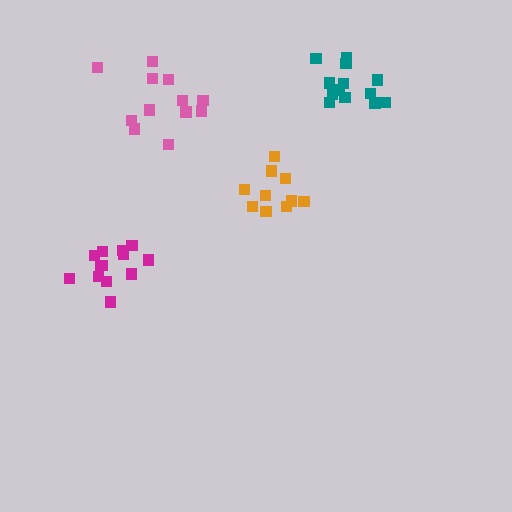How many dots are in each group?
Group 1: 13 dots, Group 2: 13 dots, Group 3: 10 dots, Group 4: 12 dots (48 total).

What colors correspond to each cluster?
The clusters are colored: teal, magenta, orange, pink.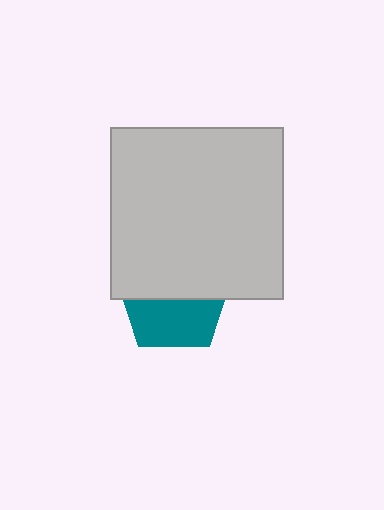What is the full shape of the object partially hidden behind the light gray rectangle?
The partially hidden object is a teal pentagon.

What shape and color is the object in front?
The object in front is a light gray rectangle.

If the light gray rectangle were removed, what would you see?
You would see the complete teal pentagon.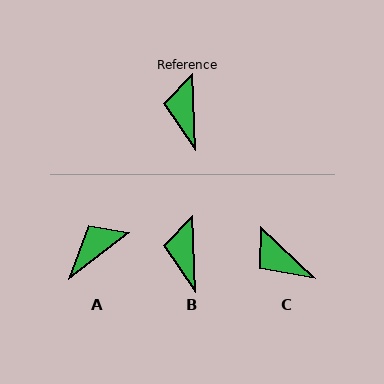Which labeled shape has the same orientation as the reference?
B.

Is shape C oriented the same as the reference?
No, it is off by about 45 degrees.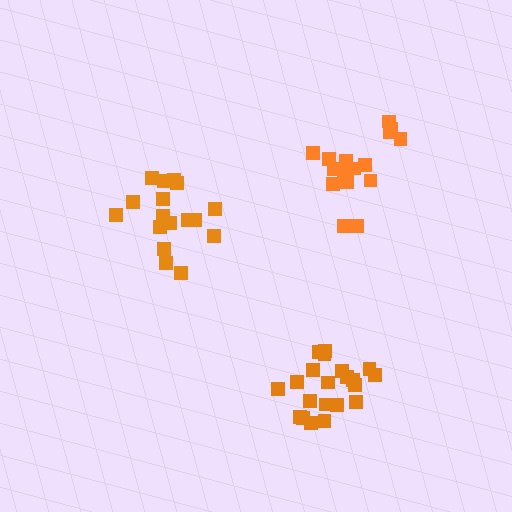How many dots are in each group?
Group 1: 17 dots, Group 2: 21 dots, Group 3: 17 dots (55 total).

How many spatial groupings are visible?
There are 3 spatial groupings.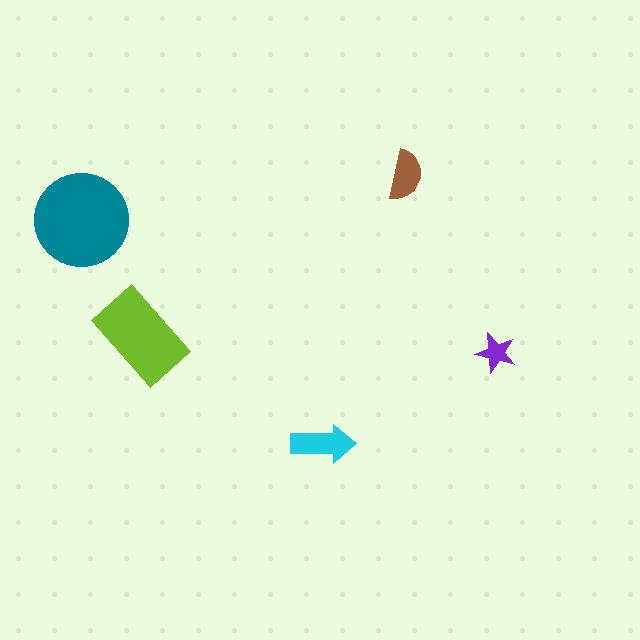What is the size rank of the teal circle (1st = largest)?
1st.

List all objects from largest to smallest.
The teal circle, the lime rectangle, the cyan arrow, the brown semicircle, the purple star.